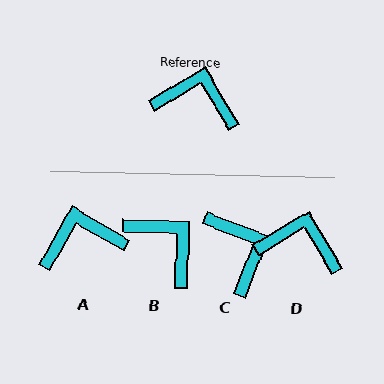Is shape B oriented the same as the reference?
No, it is off by about 33 degrees.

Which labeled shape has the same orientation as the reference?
D.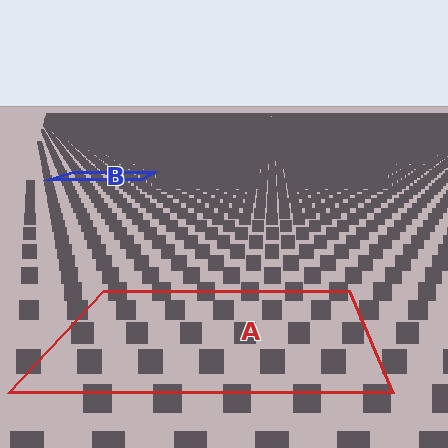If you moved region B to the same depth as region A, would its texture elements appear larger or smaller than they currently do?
They would appear larger. At a closer depth, the same texture elements are projected at a bigger on-screen size.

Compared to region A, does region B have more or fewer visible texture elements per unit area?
Region B has more texture elements per unit area — they are packed more densely because it is farther away.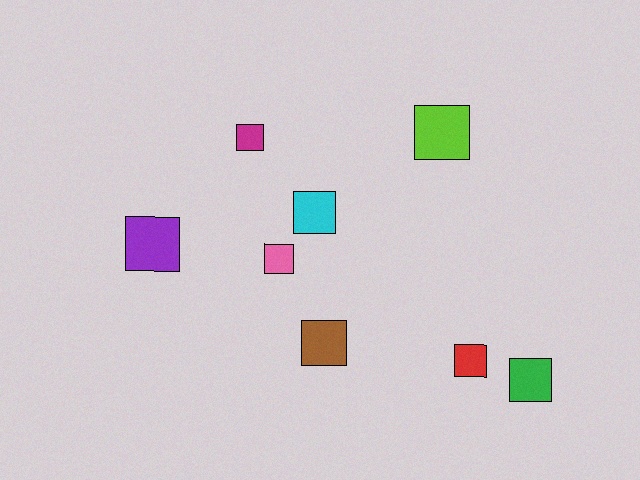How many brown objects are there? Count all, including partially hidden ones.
There is 1 brown object.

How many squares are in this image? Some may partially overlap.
There are 8 squares.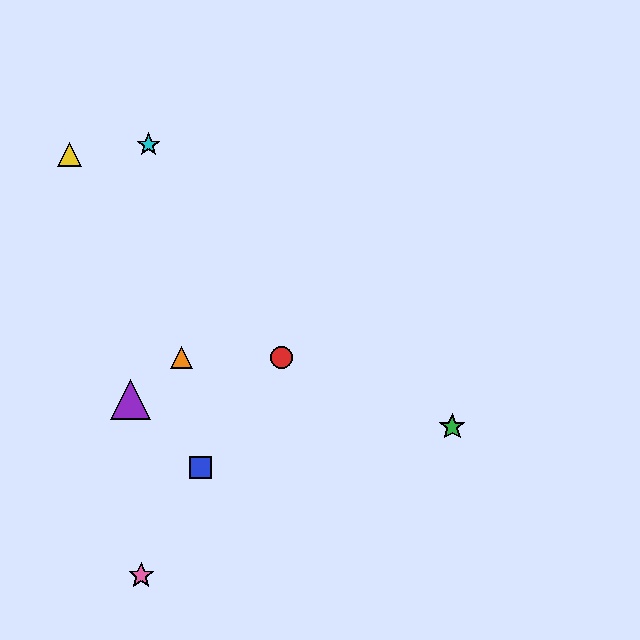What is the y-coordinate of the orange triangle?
The orange triangle is at y≈357.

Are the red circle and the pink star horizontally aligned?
No, the red circle is at y≈357 and the pink star is at y≈576.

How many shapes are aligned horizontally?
2 shapes (the red circle, the orange triangle) are aligned horizontally.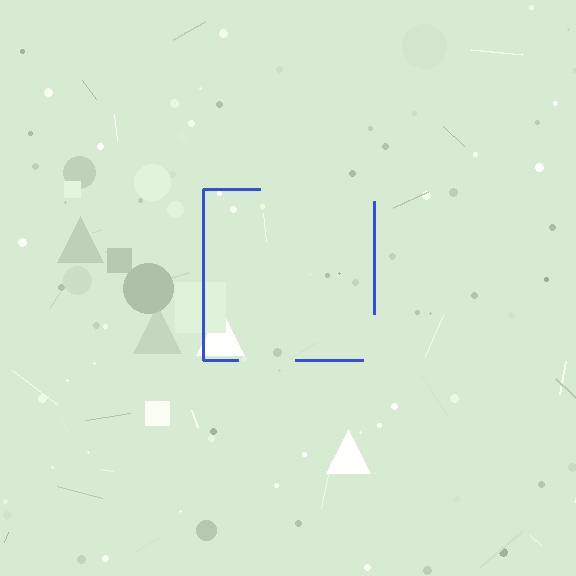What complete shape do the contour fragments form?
The contour fragments form a square.